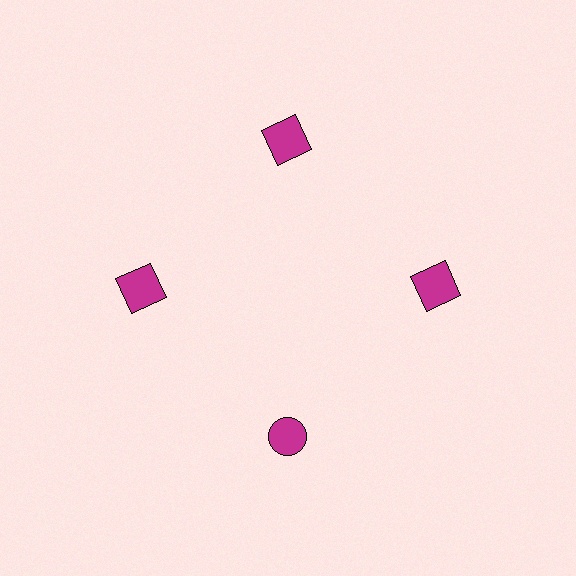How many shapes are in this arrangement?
There are 4 shapes arranged in a ring pattern.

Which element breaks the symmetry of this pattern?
The magenta circle at roughly the 6 o'clock position breaks the symmetry. All other shapes are magenta squares.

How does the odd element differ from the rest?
It has a different shape: circle instead of square.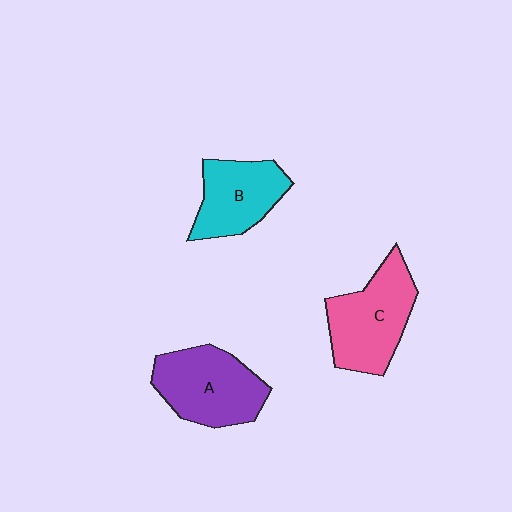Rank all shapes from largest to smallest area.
From largest to smallest: C (pink), A (purple), B (cyan).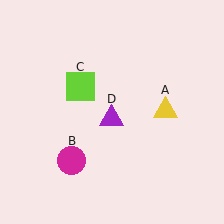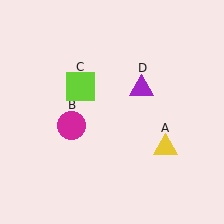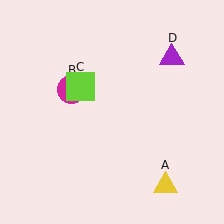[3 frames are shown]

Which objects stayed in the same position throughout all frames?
Lime square (object C) remained stationary.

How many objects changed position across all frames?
3 objects changed position: yellow triangle (object A), magenta circle (object B), purple triangle (object D).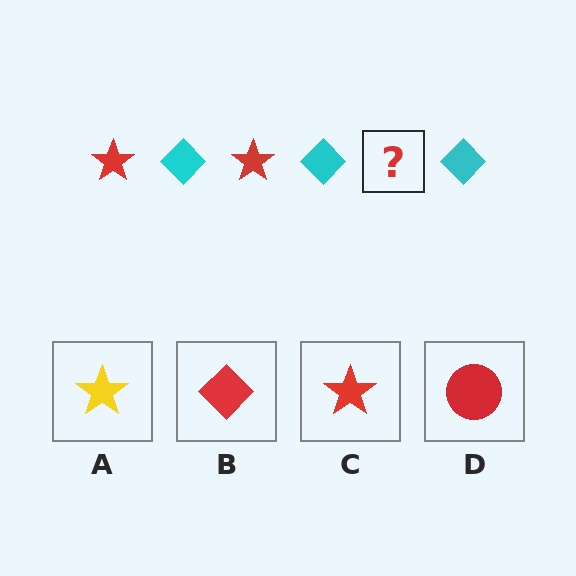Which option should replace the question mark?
Option C.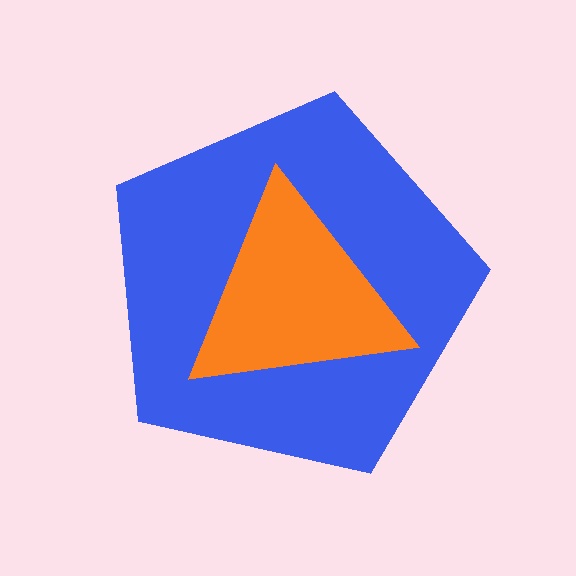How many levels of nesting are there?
2.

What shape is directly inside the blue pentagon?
The orange triangle.